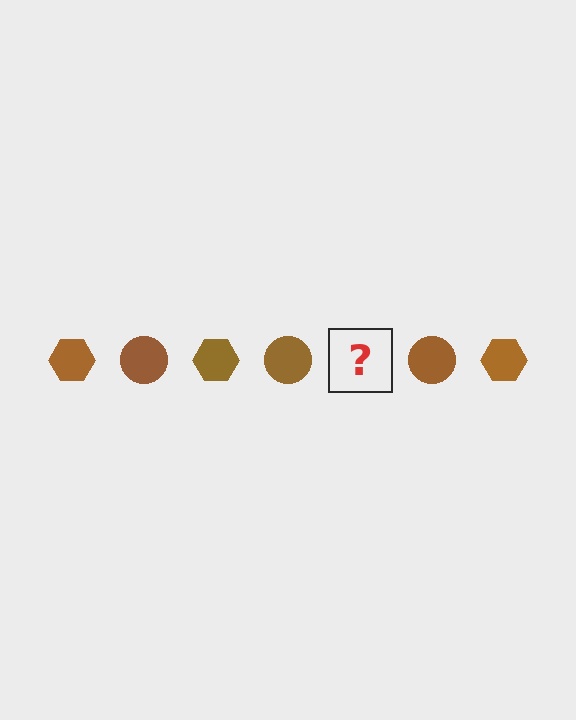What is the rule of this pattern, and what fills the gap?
The rule is that the pattern cycles through hexagon, circle shapes in brown. The gap should be filled with a brown hexagon.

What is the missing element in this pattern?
The missing element is a brown hexagon.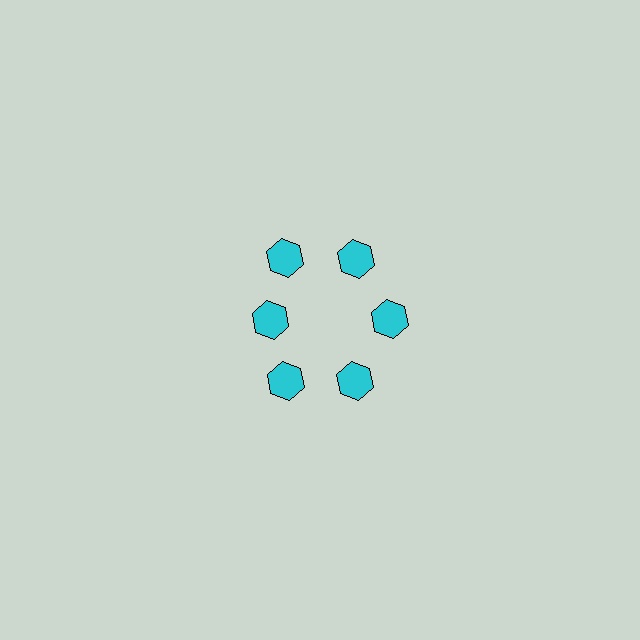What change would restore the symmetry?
The symmetry would be restored by moving it outward, back onto the ring so that all 6 hexagons sit at equal angles and equal distance from the center.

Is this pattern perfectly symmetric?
No. The 6 cyan hexagons are arranged in a ring, but one element near the 9 o'clock position is pulled inward toward the center, breaking the 6-fold rotational symmetry.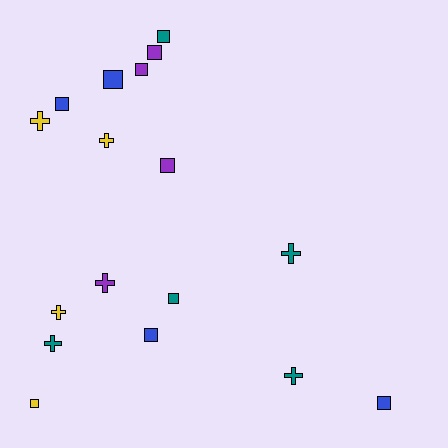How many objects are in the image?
There are 17 objects.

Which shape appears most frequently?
Square, with 10 objects.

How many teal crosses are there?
There are 3 teal crosses.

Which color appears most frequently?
Teal, with 5 objects.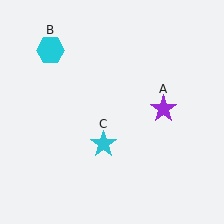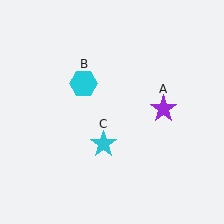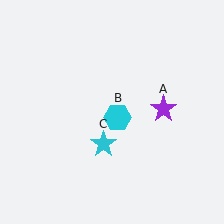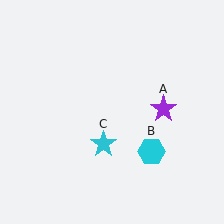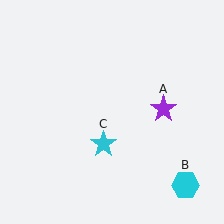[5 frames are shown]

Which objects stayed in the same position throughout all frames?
Purple star (object A) and cyan star (object C) remained stationary.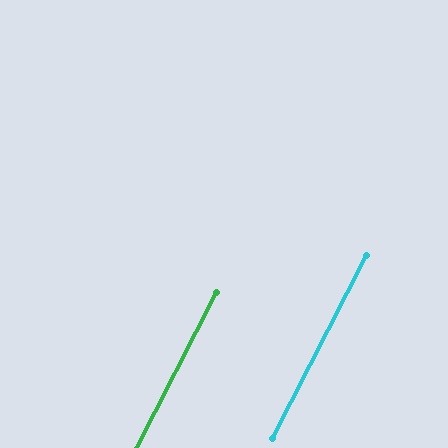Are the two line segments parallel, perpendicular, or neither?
Parallel — their directions differ by only 0.0°.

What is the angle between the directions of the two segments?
Approximately 0 degrees.